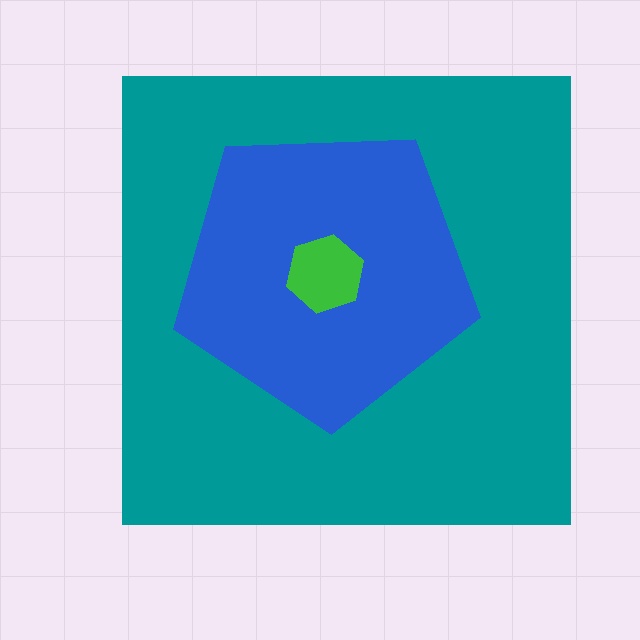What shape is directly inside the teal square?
The blue pentagon.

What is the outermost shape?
The teal square.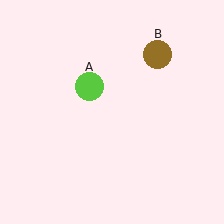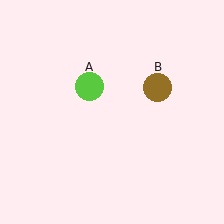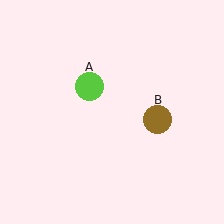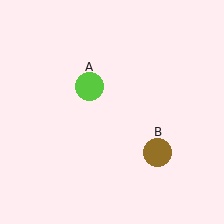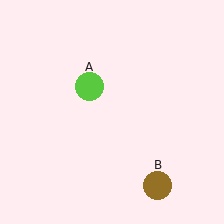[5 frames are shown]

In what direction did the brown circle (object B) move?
The brown circle (object B) moved down.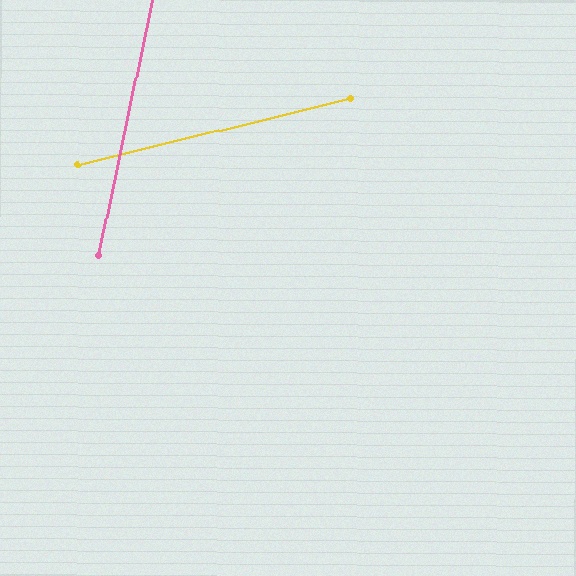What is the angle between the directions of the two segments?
Approximately 65 degrees.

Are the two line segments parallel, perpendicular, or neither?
Neither parallel nor perpendicular — they differ by about 65°.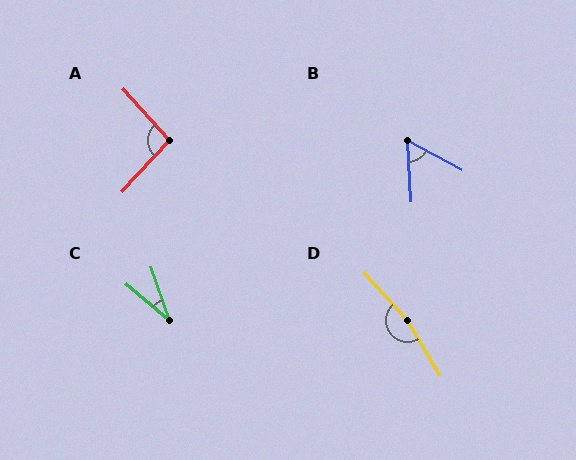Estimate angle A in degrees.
Approximately 95 degrees.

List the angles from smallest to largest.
C (31°), B (58°), A (95°), D (168°).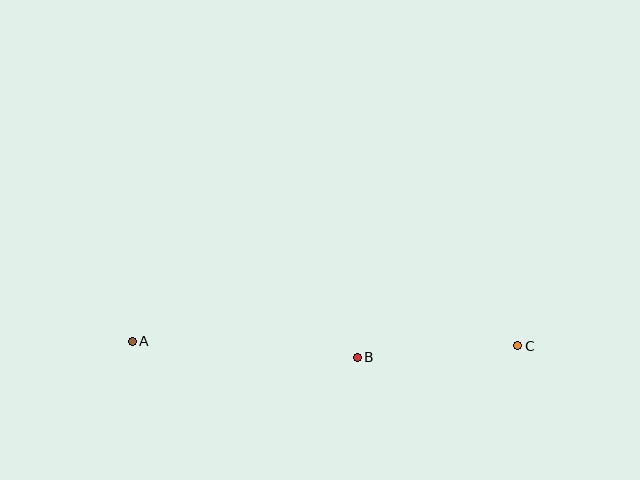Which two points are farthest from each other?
Points A and C are farthest from each other.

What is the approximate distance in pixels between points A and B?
The distance between A and B is approximately 226 pixels.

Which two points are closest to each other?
Points B and C are closest to each other.